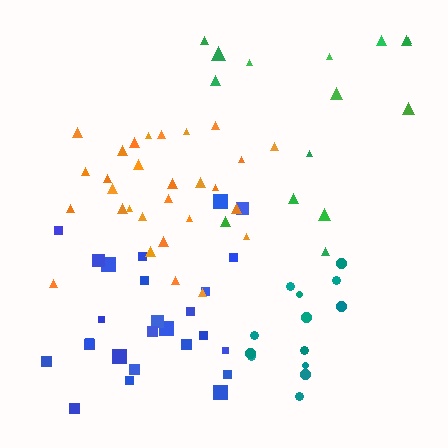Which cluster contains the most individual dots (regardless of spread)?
Orange (29).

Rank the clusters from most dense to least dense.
teal, orange, blue, green.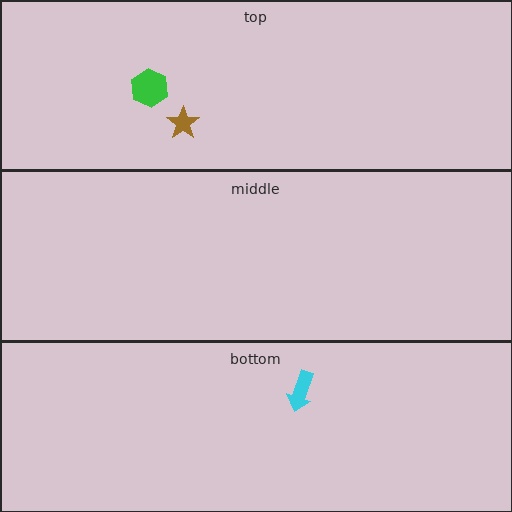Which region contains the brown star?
The top region.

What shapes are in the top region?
The brown star, the green hexagon.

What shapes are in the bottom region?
The cyan arrow.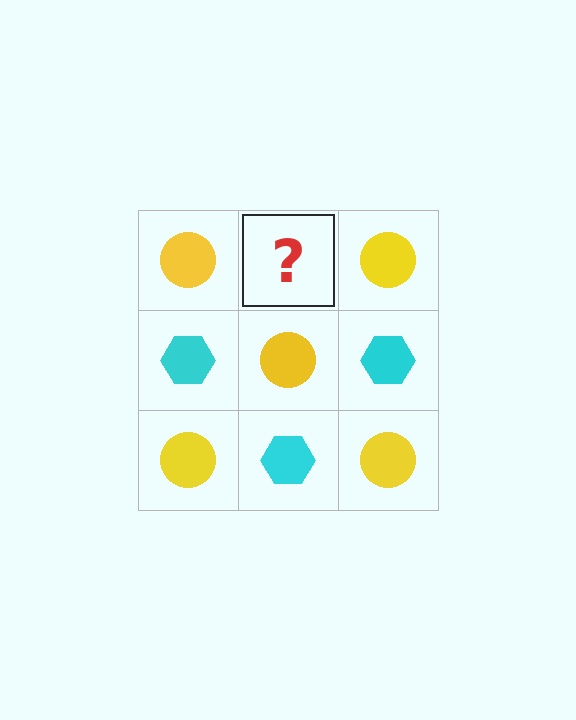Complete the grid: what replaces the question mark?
The question mark should be replaced with a cyan hexagon.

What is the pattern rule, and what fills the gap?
The rule is that it alternates yellow circle and cyan hexagon in a checkerboard pattern. The gap should be filled with a cyan hexagon.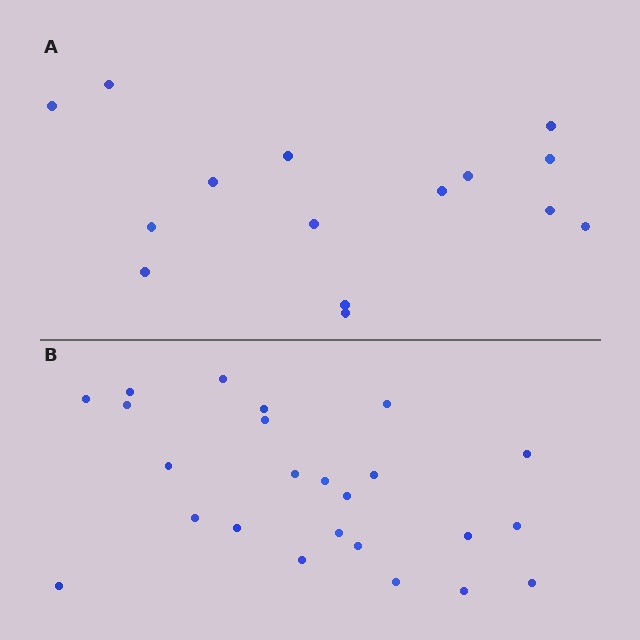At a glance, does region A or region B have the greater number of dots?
Region B (the bottom region) has more dots.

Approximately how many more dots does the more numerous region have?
Region B has roughly 8 or so more dots than region A.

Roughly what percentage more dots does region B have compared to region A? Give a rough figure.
About 60% more.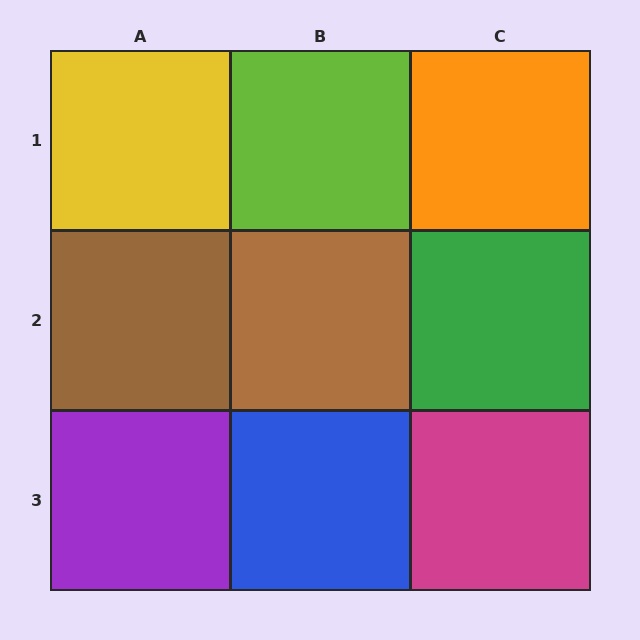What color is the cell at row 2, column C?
Green.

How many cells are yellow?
1 cell is yellow.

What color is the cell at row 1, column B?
Lime.